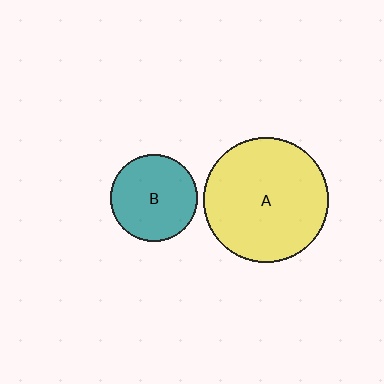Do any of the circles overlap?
No, none of the circles overlap.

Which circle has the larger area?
Circle A (yellow).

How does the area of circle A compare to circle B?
Approximately 2.1 times.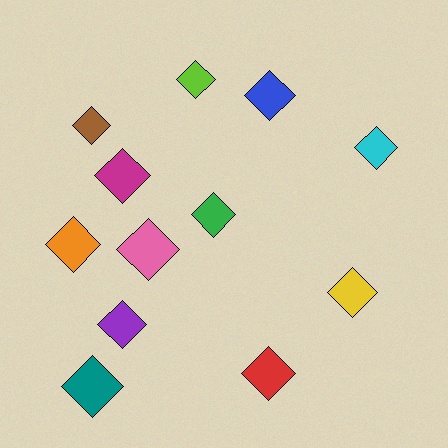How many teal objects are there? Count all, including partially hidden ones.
There is 1 teal object.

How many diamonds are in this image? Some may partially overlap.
There are 12 diamonds.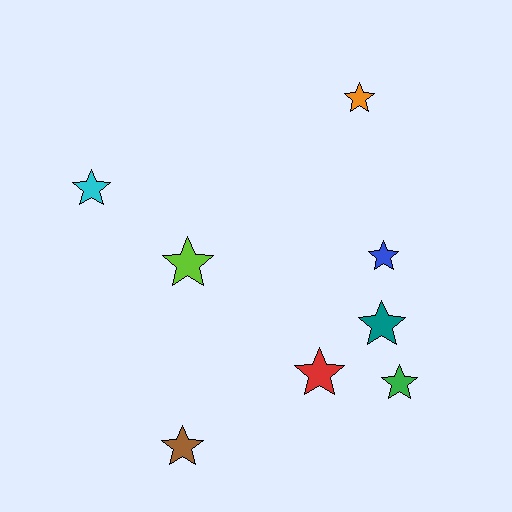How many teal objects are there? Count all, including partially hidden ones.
There is 1 teal object.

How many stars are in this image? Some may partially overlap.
There are 8 stars.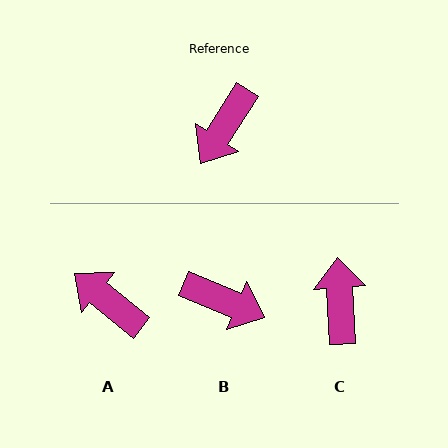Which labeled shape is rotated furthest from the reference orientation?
C, about 144 degrees away.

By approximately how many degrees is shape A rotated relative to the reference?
Approximately 97 degrees clockwise.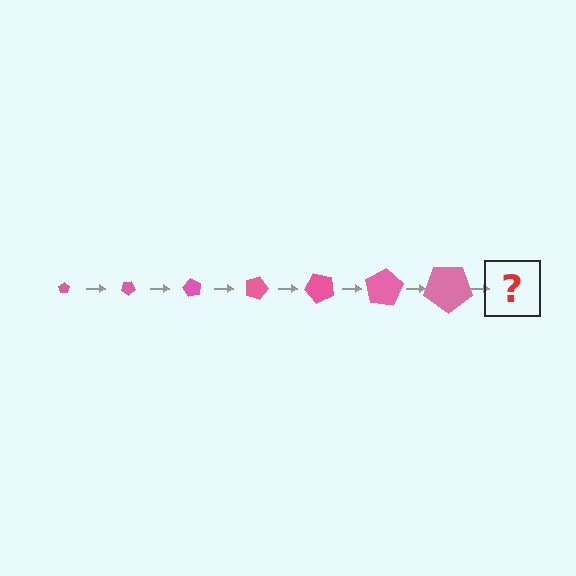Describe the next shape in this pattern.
It should be a pentagon, larger than the previous one and rotated 210 degrees from the start.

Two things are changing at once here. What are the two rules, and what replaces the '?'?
The two rules are that the pentagon grows larger each step and it rotates 30 degrees each step. The '?' should be a pentagon, larger than the previous one and rotated 210 degrees from the start.